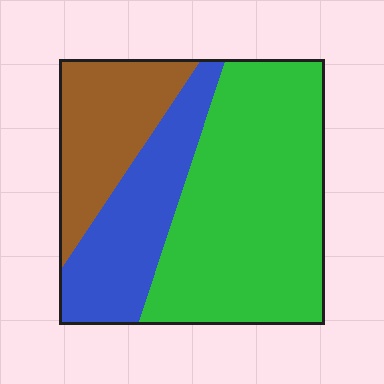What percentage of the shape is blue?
Blue covers around 25% of the shape.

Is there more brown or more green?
Green.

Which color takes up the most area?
Green, at roughly 55%.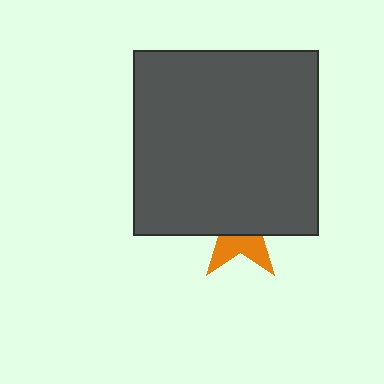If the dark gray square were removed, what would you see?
You would see the complete orange star.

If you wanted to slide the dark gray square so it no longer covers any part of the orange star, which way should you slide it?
Slide it up — that is the most direct way to separate the two shapes.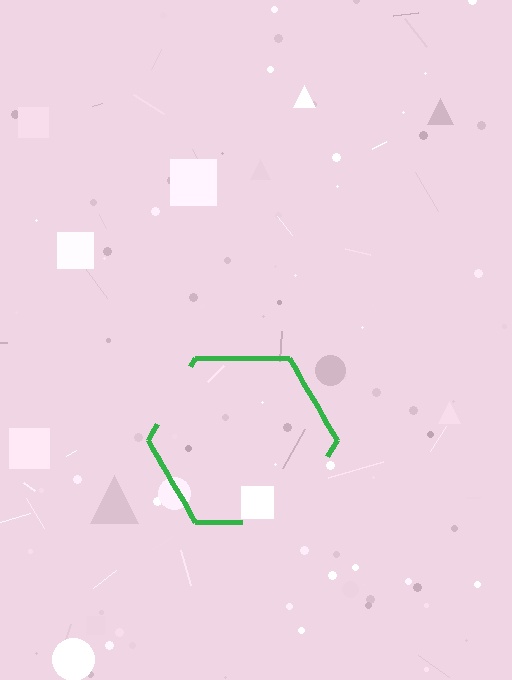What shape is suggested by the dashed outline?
The dashed outline suggests a hexagon.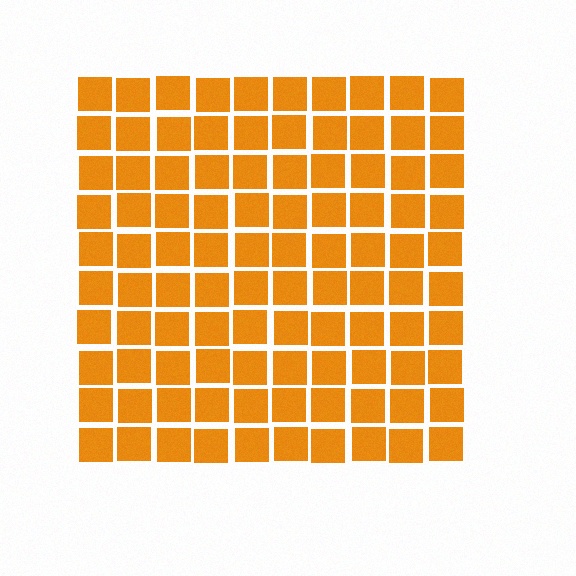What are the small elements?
The small elements are squares.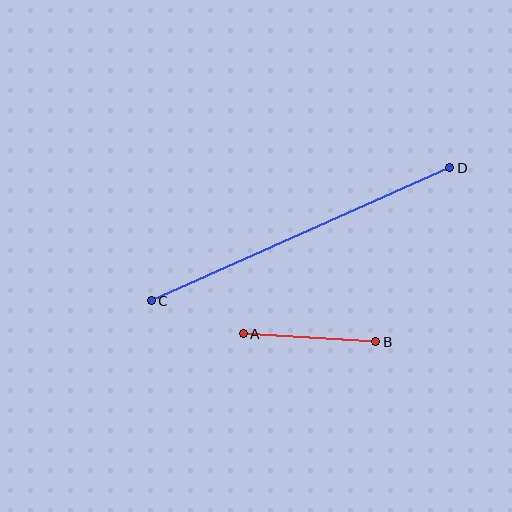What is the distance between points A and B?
The distance is approximately 133 pixels.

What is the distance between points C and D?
The distance is approximately 327 pixels.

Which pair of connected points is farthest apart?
Points C and D are farthest apart.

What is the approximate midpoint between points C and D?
The midpoint is at approximately (301, 234) pixels.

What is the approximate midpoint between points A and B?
The midpoint is at approximately (310, 338) pixels.